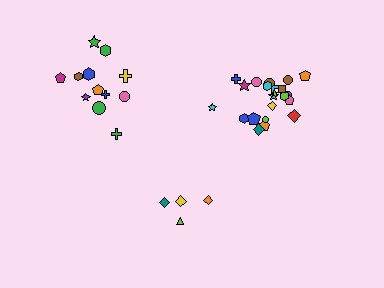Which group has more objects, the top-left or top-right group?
The top-right group.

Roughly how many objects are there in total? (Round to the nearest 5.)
Roughly 40 objects in total.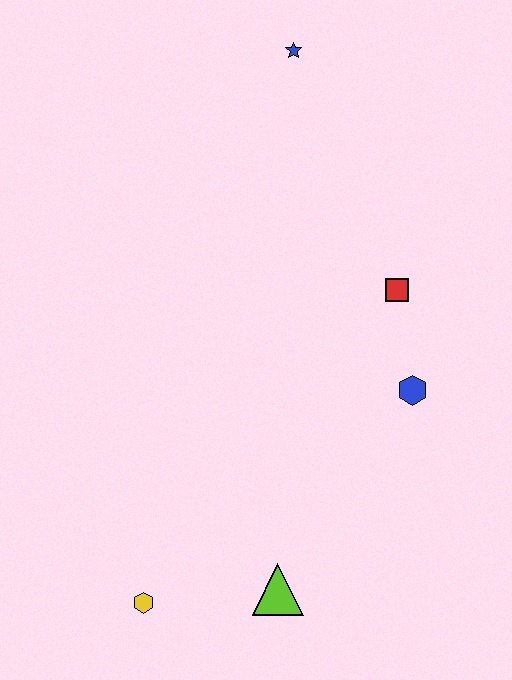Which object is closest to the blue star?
The red square is closest to the blue star.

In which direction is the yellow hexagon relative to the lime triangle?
The yellow hexagon is to the left of the lime triangle.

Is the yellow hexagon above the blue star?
No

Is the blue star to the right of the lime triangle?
Yes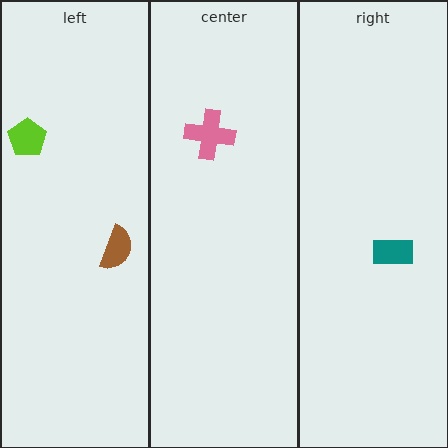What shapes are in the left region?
The lime pentagon, the brown semicircle.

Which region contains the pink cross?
The center region.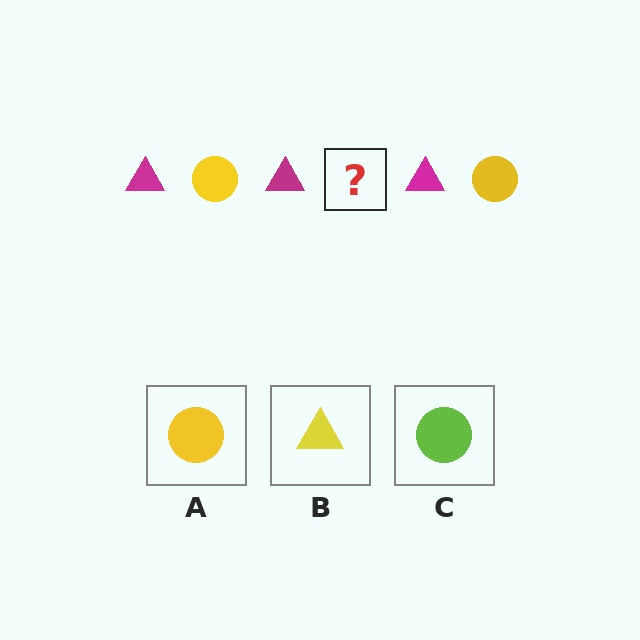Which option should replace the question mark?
Option A.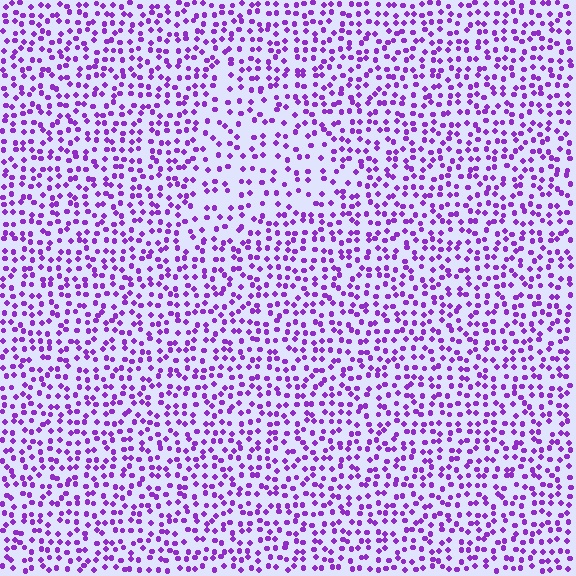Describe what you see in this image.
The image contains small purple elements arranged at two different densities. A triangle-shaped region is visible where the elements are less densely packed than the surrounding area.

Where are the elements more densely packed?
The elements are more densely packed outside the triangle boundary.